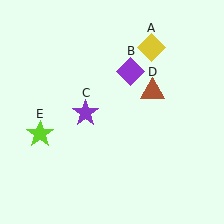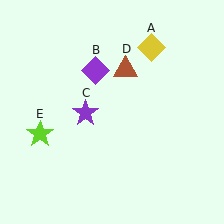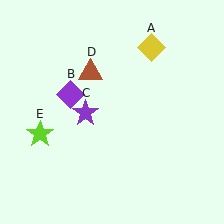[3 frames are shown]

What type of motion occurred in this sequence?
The purple diamond (object B), brown triangle (object D) rotated counterclockwise around the center of the scene.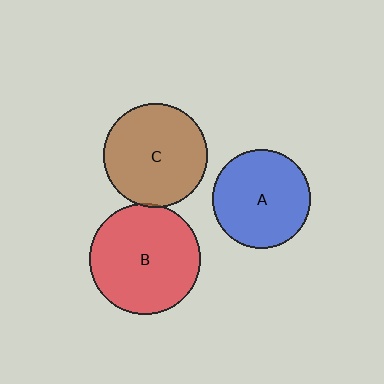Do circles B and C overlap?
Yes.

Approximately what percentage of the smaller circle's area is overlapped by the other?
Approximately 5%.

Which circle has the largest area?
Circle B (red).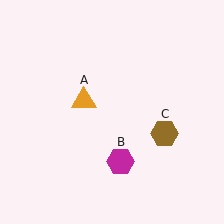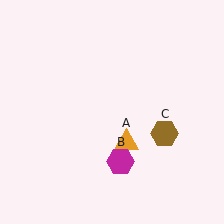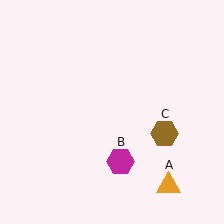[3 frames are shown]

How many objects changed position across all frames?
1 object changed position: orange triangle (object A).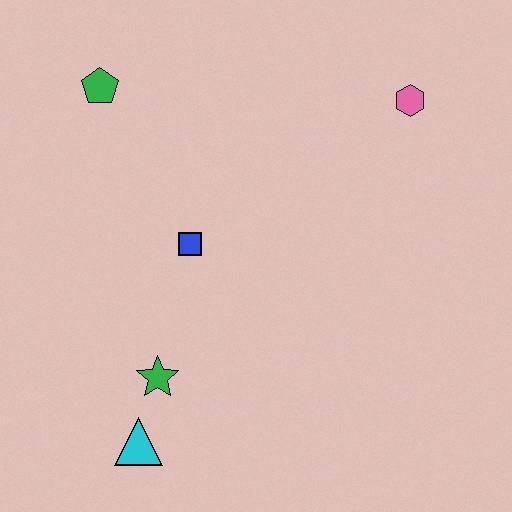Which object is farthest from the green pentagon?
The cyan triangle is farthest from the green pentagon.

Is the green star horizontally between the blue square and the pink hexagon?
No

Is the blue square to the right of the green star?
Yes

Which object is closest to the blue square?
The green star is closest to the blue square.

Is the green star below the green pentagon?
Yes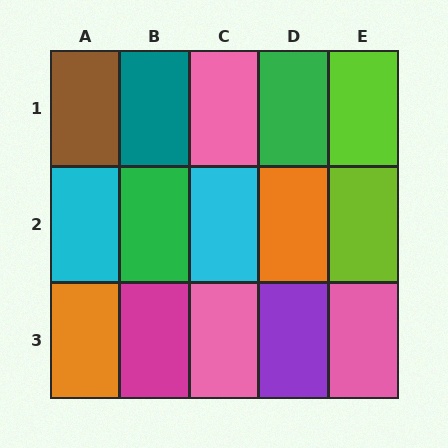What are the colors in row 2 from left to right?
Cyan, green, cyan, orange, lime.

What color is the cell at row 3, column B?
Magenta.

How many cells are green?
2 cells are green.